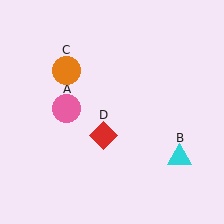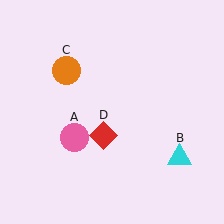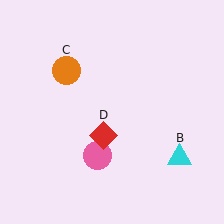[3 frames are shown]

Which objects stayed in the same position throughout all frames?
Cyan triangle (object B) and orange circle (object C) and red diamond (object D) remained stationary.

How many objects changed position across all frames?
1 object changed position: pink circle (object A).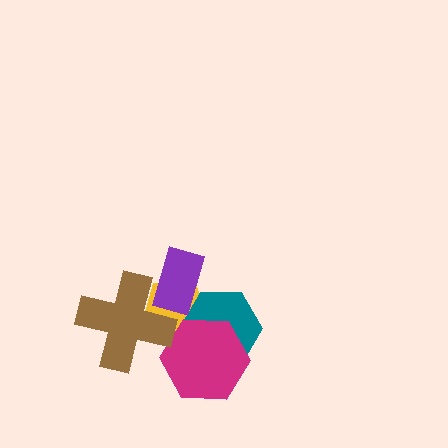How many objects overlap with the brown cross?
2 objects overlap with the brown cross.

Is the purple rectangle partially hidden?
Yes, it is partially covered by another shape.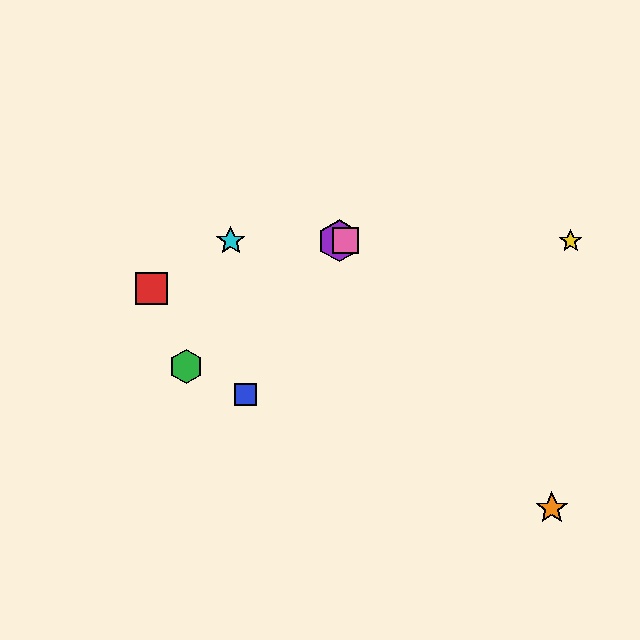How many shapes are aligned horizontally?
4 shapes (the yellow star, the purple hexagon, the cyan star, the pink square) are aligned horizontally.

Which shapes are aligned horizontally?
The yellow star, the purple hexagon, the cyan star, the pink square are aligned horizontally.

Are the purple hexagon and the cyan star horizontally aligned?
Yes, both are at y≈241.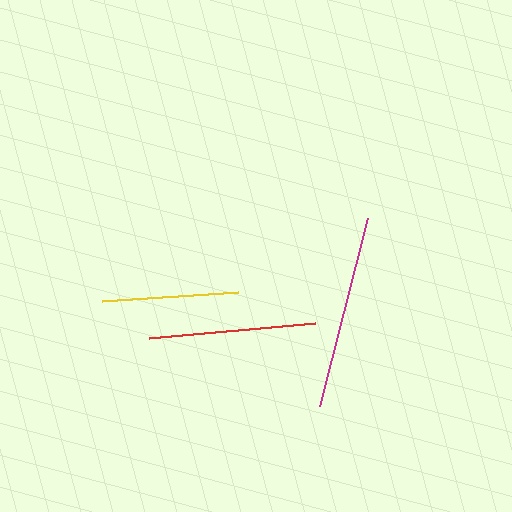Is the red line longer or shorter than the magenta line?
The magenta line is longer than the red line.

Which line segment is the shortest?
The yellow line is the shortest at approximately 136 pixels.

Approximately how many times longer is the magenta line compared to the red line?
The magenta line is approximately 1.2 times the length of the red line.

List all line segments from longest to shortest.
From longest to shortest: magenta, red, yellow.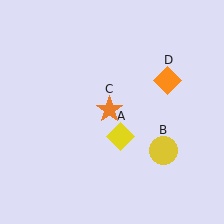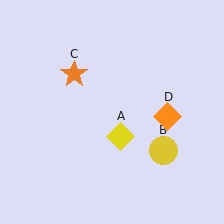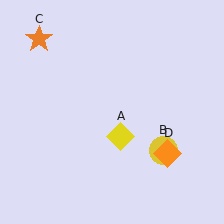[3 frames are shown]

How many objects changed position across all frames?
2 objects changed position: orange star (object C), orange diamond (object D).